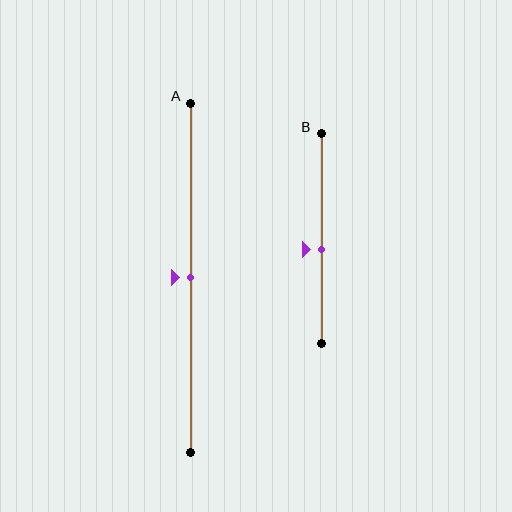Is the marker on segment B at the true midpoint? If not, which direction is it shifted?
No, the marker on segment B is shifted downward by about 5% of the segment length.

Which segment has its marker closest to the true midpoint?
Segment A has its marker closest to the true midpoint.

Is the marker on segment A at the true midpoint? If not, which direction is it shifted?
Yes, the marker on segment A is at the true midpoint.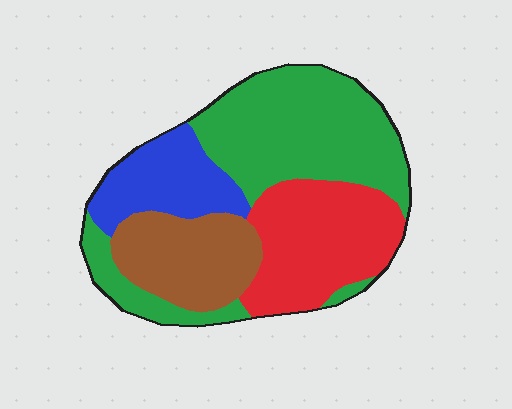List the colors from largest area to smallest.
From largest to smallest: green, red, brown, blue.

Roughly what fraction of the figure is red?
Red covers roughly 25% of the figure.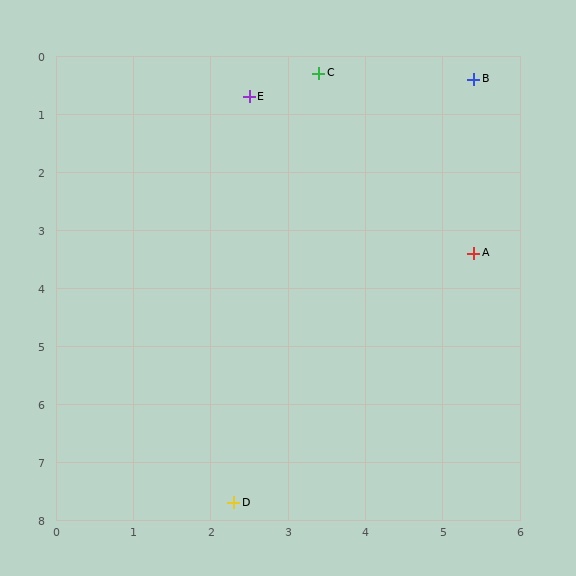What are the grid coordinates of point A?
Point A is at approximately (5.4, 3.4).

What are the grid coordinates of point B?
Point B is at approximately (5.4, 0.4).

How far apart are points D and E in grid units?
Points D and E are about 7.0 grid units apart.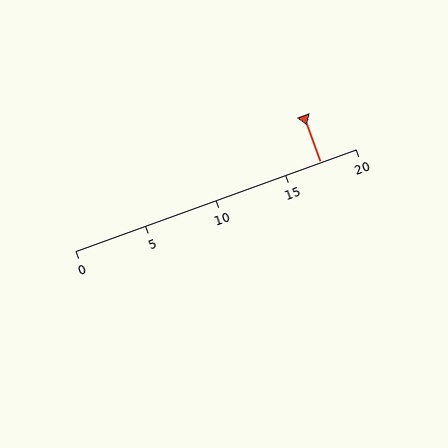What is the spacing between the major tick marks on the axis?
The major ticks are spaced 5 apart.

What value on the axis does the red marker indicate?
The marker indicates approximately 17.5.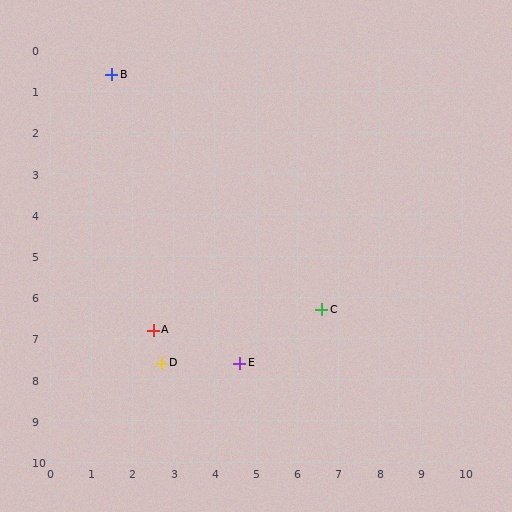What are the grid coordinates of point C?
Point C is at approximately (6.6, 6.3).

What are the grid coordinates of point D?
Point D is at approximately (2.7, 7.6).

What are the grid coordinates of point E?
Point E is at approximately (4.6, 7.6).